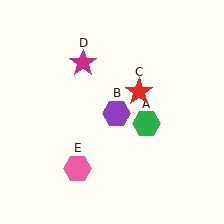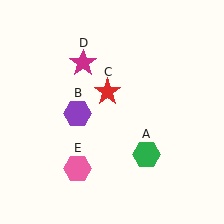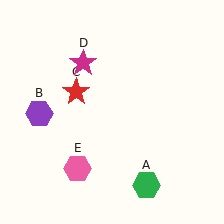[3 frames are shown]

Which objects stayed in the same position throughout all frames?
Magenta star (object D) and pink hexagon (object E) remained stationary.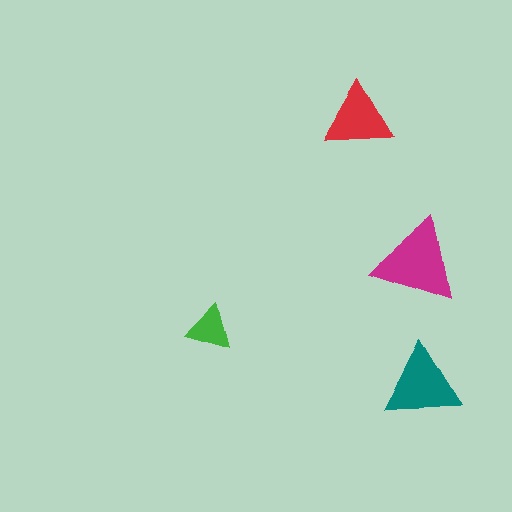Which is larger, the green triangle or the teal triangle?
The teal one.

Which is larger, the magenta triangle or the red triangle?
The magenta one.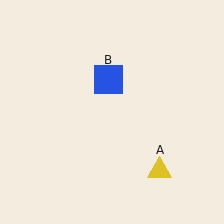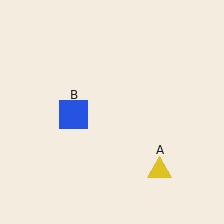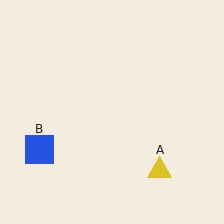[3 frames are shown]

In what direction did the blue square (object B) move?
The blue square (object B) moved down and to the left.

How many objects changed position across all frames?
1 object changed position: blue square (object B).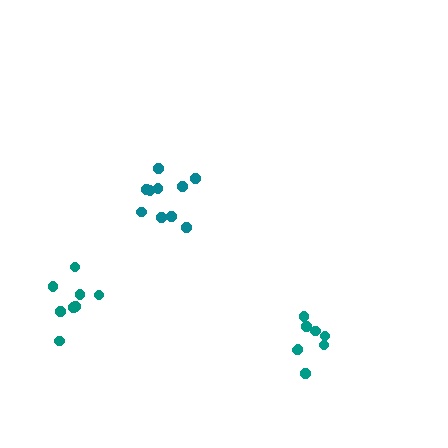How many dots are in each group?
Group 1: 8 dots, Group 2: 8 dots, Group 3: 10 dots (26 total).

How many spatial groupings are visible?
There are 3 spatial groupings.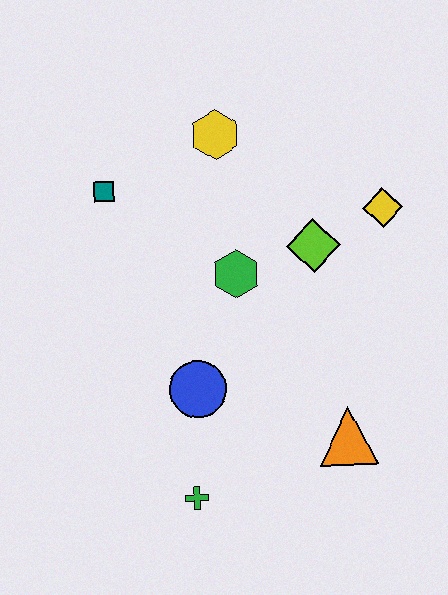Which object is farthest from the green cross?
The yellow hexagon is farthest from the green cross.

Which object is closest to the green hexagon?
The lime diamond is closest to the green hexagon.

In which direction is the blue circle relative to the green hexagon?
The blue circle is below the green hexagon.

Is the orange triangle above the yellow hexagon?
No